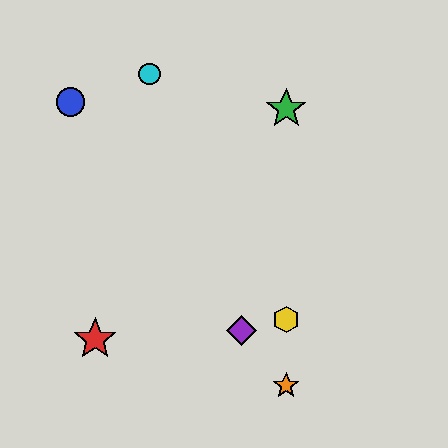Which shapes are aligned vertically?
The green star, the yellow hexagon, the orange star are aligned vertically.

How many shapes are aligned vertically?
3 shapes (the green star, the yellow hexagon, the orange star) are aligned vertically.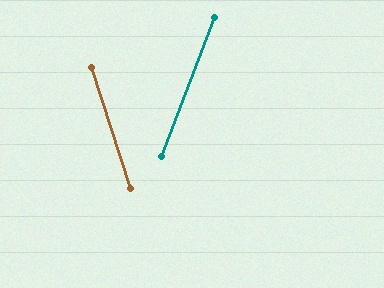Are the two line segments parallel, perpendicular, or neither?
Neither parallel nor perpendicular — they differ by about 38°.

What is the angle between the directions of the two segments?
Approximately 38 degrees.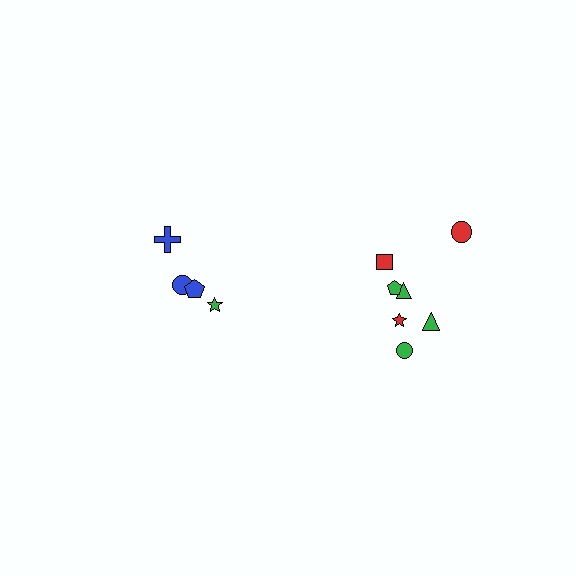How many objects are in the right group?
There are 7 objects.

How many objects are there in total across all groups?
There are 11 objects.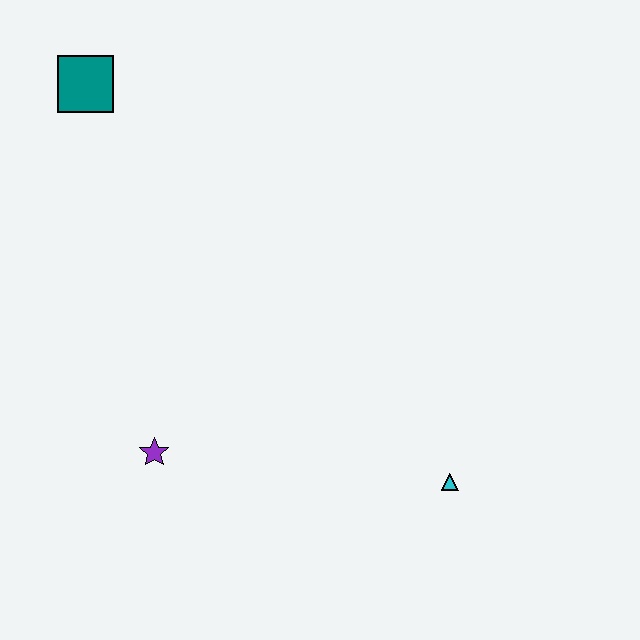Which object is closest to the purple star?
The cyan triangle is closest to the purple star.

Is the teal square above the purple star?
Yes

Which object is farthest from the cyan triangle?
The teal square is farthest from the cyan triangle.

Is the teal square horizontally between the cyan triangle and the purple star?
No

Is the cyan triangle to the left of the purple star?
No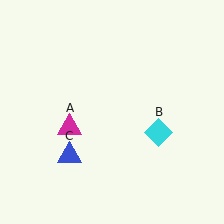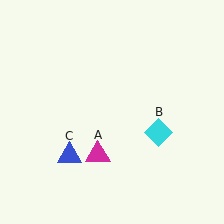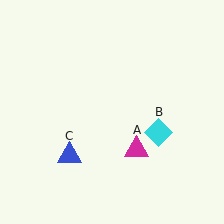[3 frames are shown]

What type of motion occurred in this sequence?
The magenta triangle (object A) rotated counterclockwise around the center of the scene.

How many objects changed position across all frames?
1 object changed position: magenta triangle (object A).